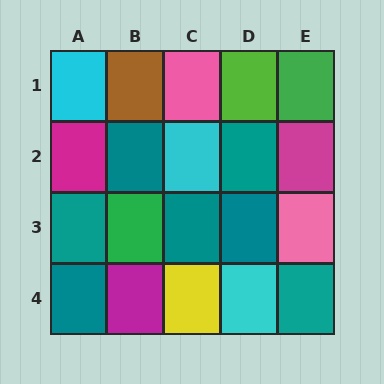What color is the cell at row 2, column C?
Cyan.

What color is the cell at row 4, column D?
Cyan.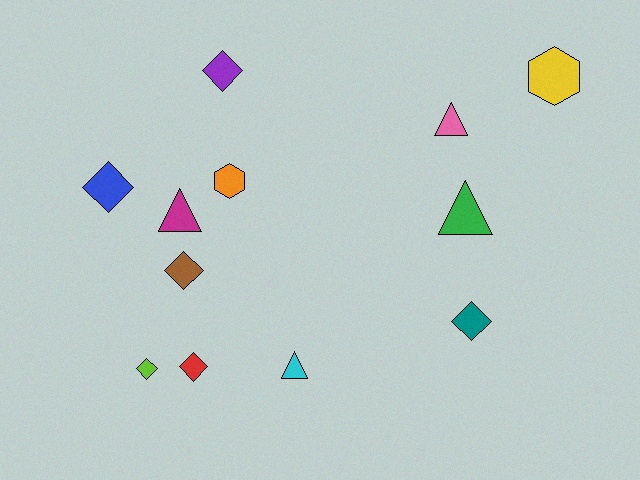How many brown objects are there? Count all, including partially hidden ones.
There is 1 brown object.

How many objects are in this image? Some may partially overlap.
There are 12 objects.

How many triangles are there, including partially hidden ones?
There are 4 triangles.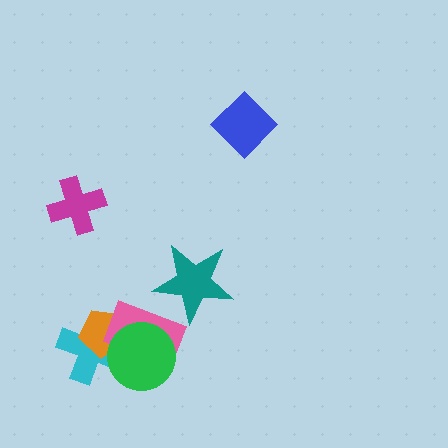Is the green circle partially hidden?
No, no other shape covers it.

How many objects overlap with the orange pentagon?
3 objects overlap with the orange pentagon.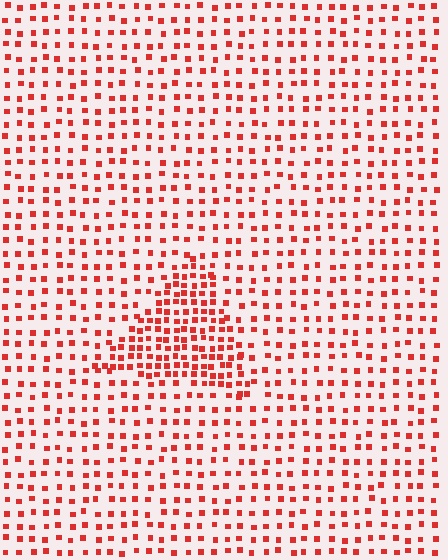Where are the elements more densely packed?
The elements are more densely packed inside the triangle boundary.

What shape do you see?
I see a triangle.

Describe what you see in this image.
The image contains small red elements arranged at two different densities. A triangle-shaped region is visible where the elements are more densely packed than the surrounding area.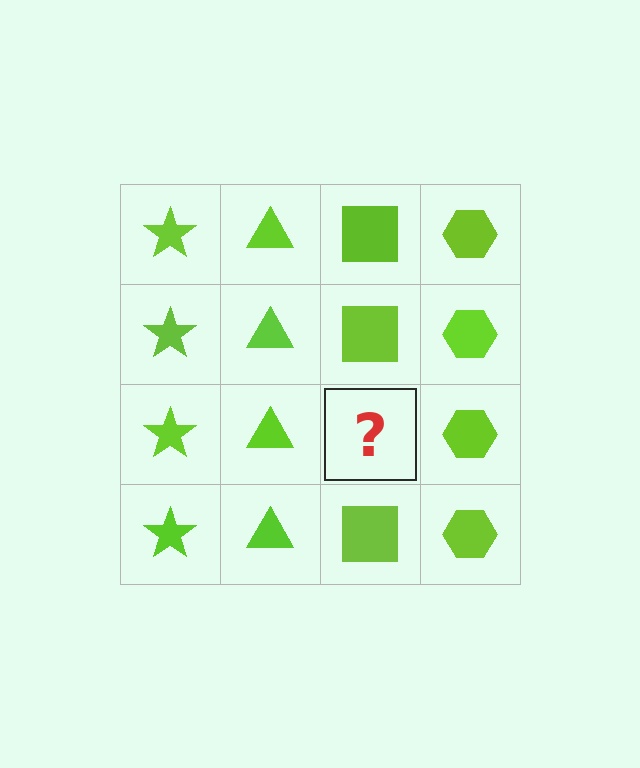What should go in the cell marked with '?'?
The missing cell should contain a lime square.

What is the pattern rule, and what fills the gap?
The rule is that each column has a consistent shape. The gap should be filled with a lime square.